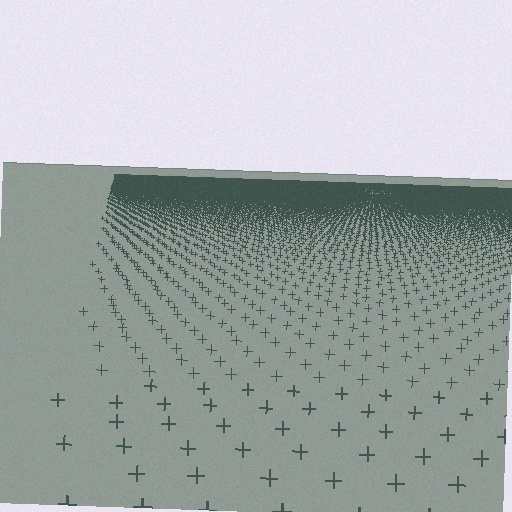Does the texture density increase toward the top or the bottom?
Density increases toward the top.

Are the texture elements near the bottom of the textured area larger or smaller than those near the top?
Larger. Near the bottom, elements are closer to the viewer and appear at a bigger on-screen size.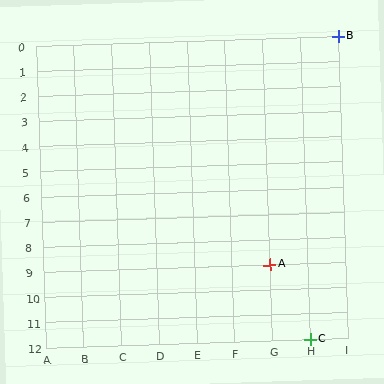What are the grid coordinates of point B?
Point B is at grid coordinates (I, 0).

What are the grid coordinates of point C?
Point C is at grid coordinates (H, 12).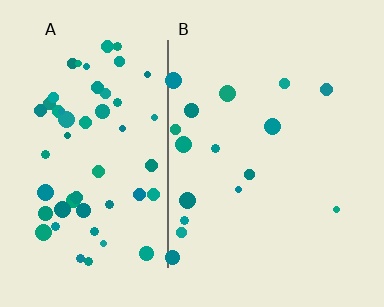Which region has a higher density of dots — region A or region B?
A (the left).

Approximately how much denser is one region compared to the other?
Approximately 3.5× — region A over region B.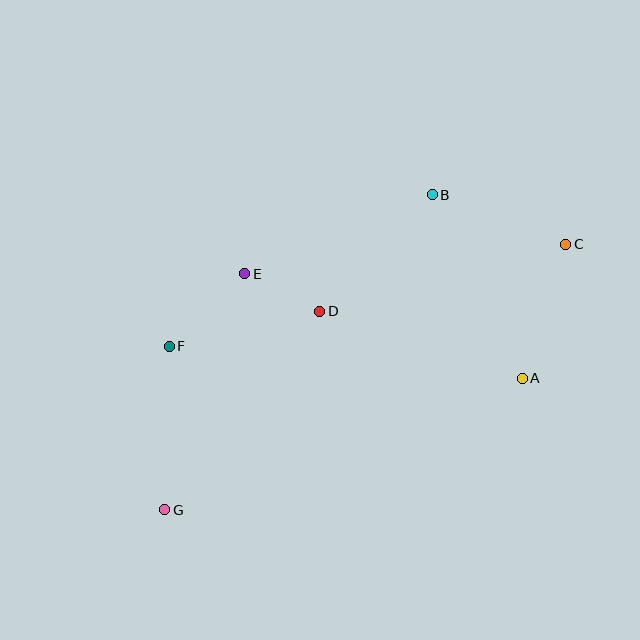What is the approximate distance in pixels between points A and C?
The distance between A and C is approximately 141 pixels.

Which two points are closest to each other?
Points D and E are closest to each other.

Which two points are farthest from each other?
Points C and G are farthest from each other.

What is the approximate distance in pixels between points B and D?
The distance between B and D is approximately 162 pixels.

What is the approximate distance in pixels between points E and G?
The distance between E and G is approximately 249 pixels.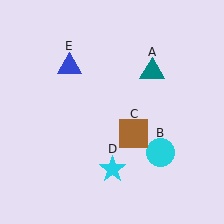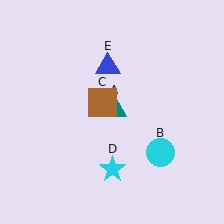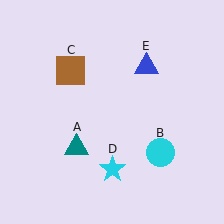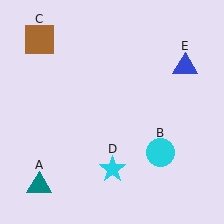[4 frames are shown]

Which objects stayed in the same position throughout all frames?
Cyan circle (object B) and cyan star (object D) remained stationary.